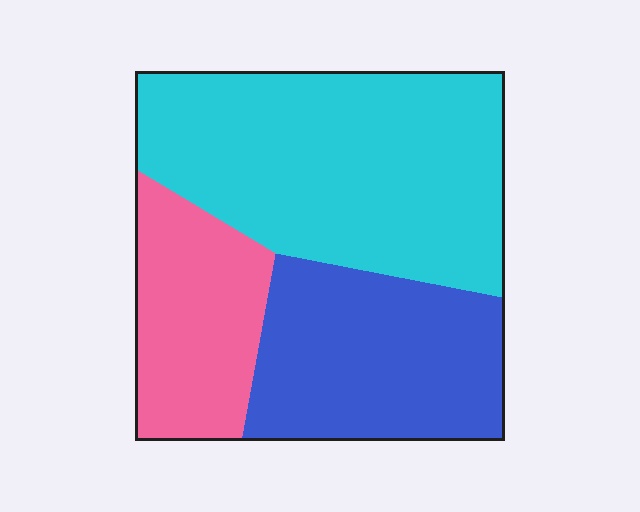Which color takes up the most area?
Cyan, at roughly 50%.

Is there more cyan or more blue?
Cyan.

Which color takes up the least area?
Pink, at roughly 20%.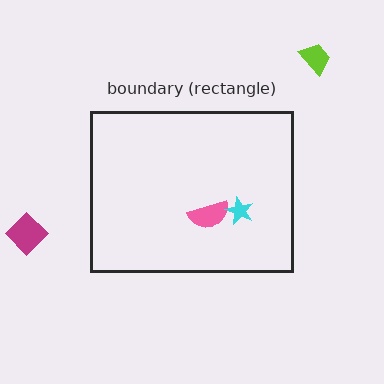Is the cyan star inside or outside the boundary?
Inside.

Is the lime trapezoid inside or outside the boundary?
Outside.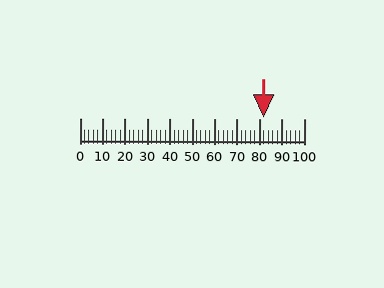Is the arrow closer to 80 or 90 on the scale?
The arrow is closer to 80.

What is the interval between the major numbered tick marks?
The major tick marks are spaced 10 units apart.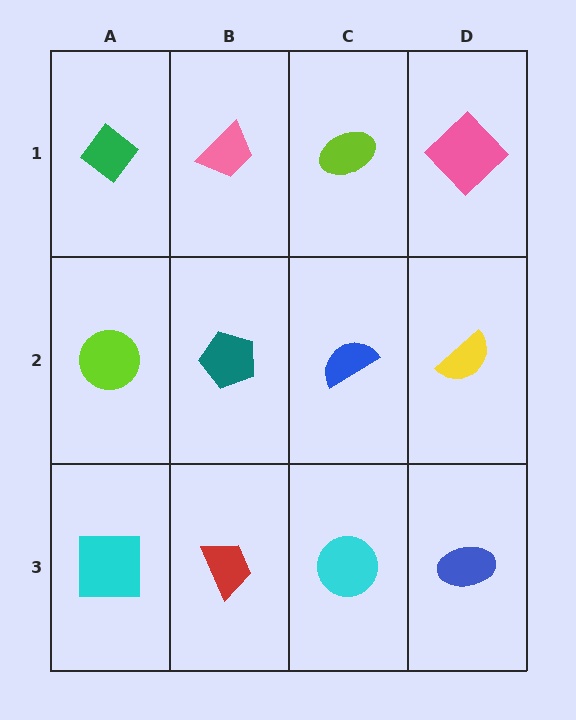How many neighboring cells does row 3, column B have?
3.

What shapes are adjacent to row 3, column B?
A teal pentagon (row 2, column B), a cyan square (row 3, column A), a cyan circle (row 3, column C).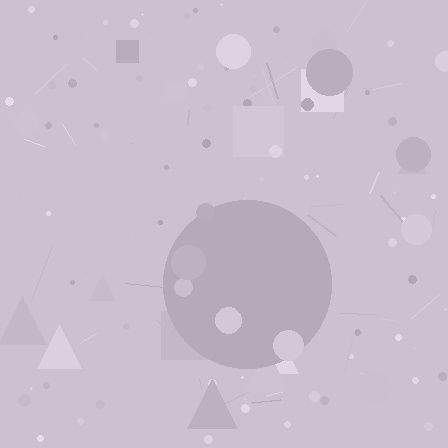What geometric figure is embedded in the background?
A circle is embedded in the background.